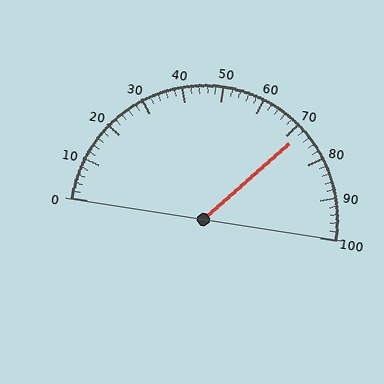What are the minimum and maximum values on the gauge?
The gauge ranges from 0 to 100.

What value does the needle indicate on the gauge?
The needle indicates approximately 72.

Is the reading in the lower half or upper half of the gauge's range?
The reading is in the upper half of the range (0 to 100).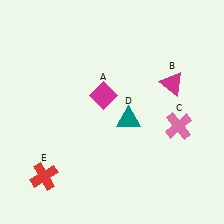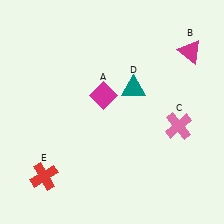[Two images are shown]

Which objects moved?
The objects that moved are: the magenta triangle (B), the teal triangle (D).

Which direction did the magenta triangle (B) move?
The magenta triangle (B) moved up.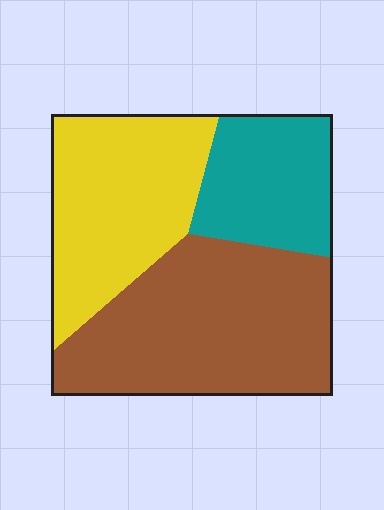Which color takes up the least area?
Teal, at roughly 20%.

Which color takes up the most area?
Brown, at roughly 45%.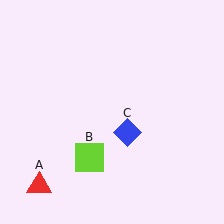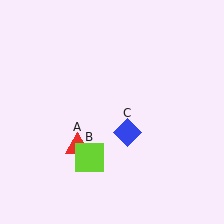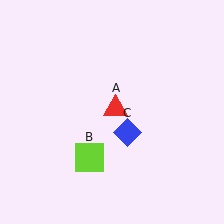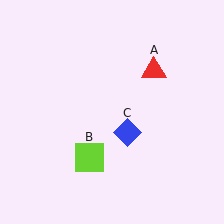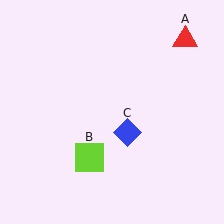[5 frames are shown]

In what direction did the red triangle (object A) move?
The red triangle (object A) moved up and to the right.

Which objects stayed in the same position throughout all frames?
Lime square (object B) and blue diamond (object C) remained stationary.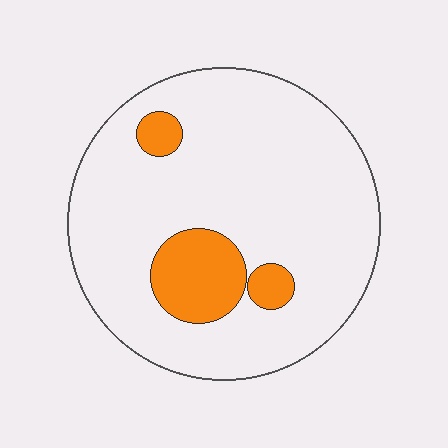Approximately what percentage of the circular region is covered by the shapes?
Approximately 15%.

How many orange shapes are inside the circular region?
3.